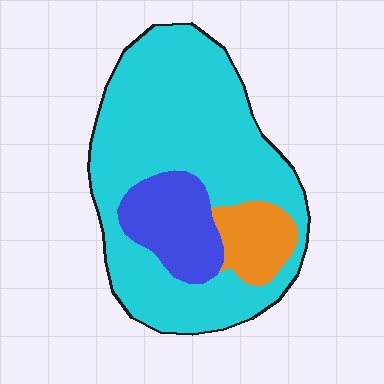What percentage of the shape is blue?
Blue takes up about one sixth (1/6) of the shape.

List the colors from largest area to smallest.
From largest to smallest: cyan, blue, orange.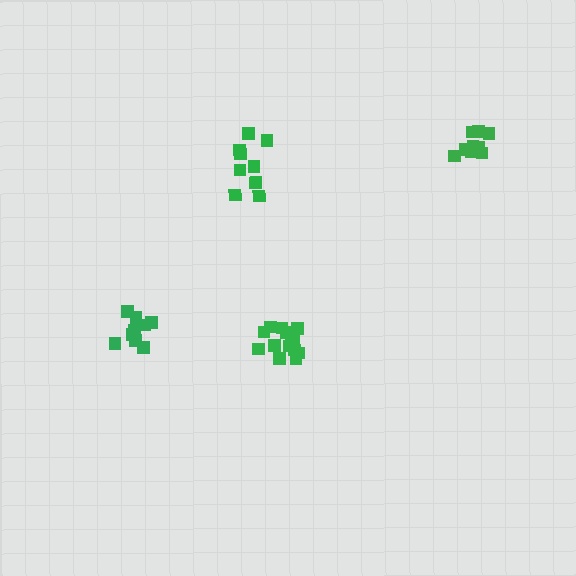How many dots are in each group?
Group 1: 9 dots, Group 2: 9 dots, Group 3: 10 dots, Group 4: 14 dots (42 total).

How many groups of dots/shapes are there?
There are 4 groups.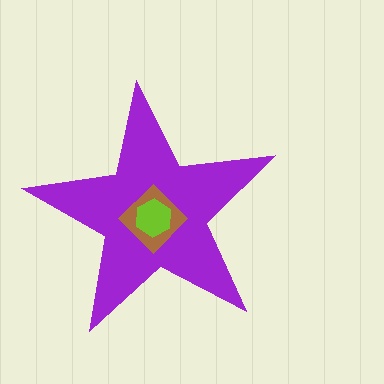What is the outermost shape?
The purple star.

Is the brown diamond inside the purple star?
Yes.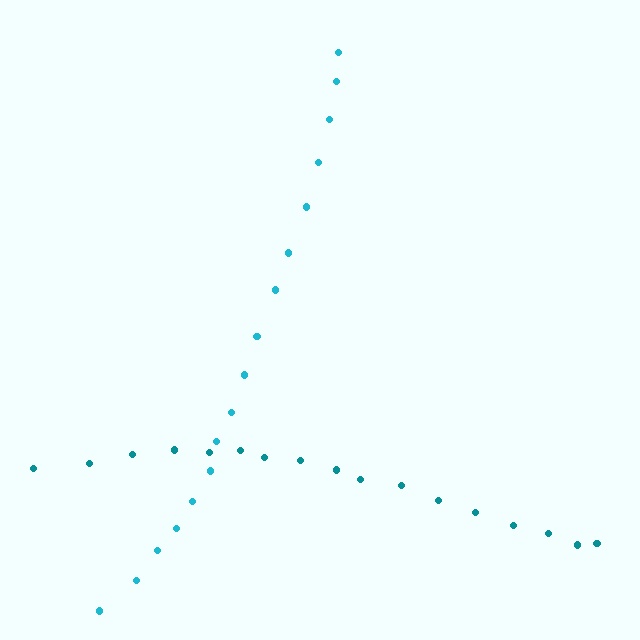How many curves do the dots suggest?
There are 2 distinct paths.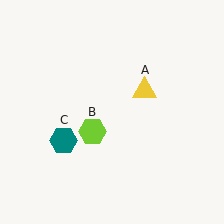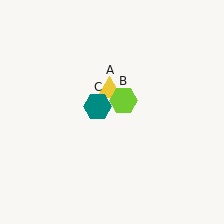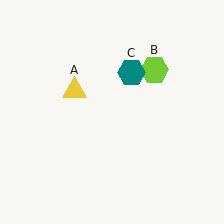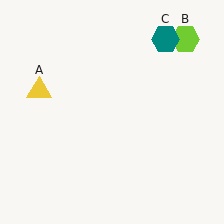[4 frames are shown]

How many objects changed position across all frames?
3 objects changed position: yellow triangle (object A), lime hexagon (object B), teal hexagon (object C).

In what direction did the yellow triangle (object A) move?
The yellow triangle (object A) moved left.